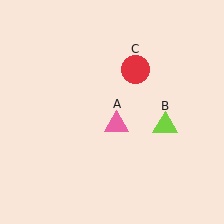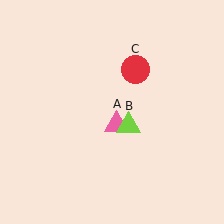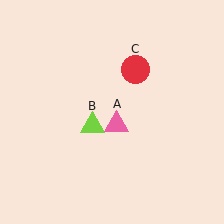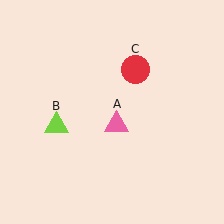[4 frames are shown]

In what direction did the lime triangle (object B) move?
The lime triangle (object B) moved left.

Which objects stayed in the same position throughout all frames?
Pink triangle (object A) and red circle (object C) remained stationary.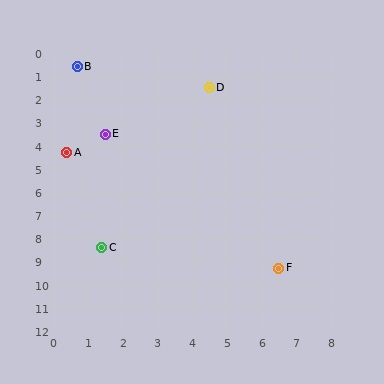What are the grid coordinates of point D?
Point D is at approximately (4.5, 1.5).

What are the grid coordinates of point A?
Point A is at approximately (0.4, 4.3).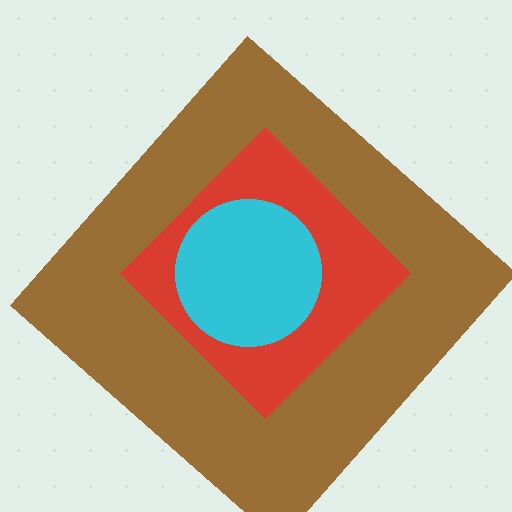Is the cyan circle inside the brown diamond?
Yes.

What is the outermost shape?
The brown diamond.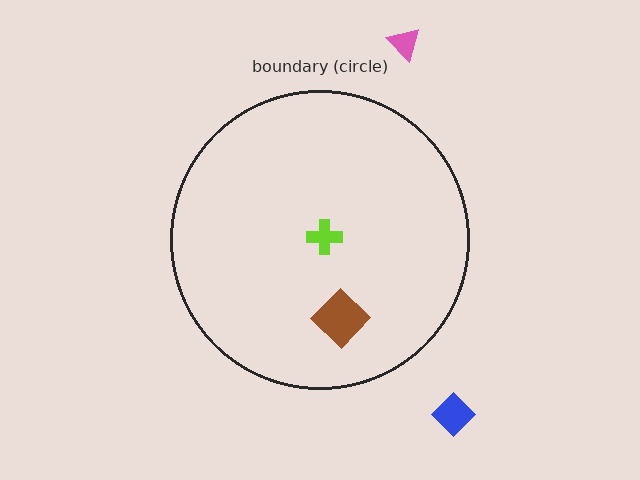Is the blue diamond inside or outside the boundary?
Outside.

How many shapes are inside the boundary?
2 inside, 2 outside.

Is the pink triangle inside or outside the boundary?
Outside.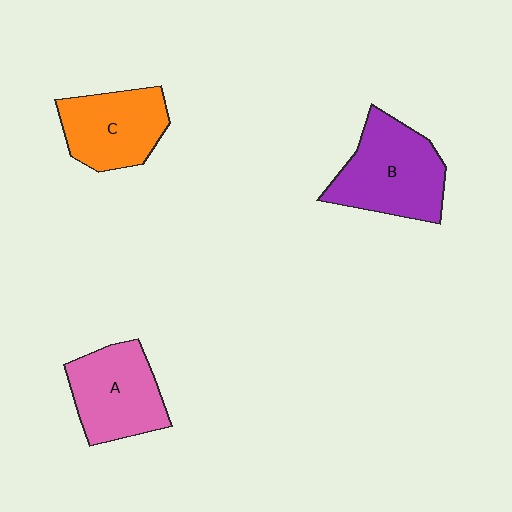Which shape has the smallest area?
Shape C (orange).